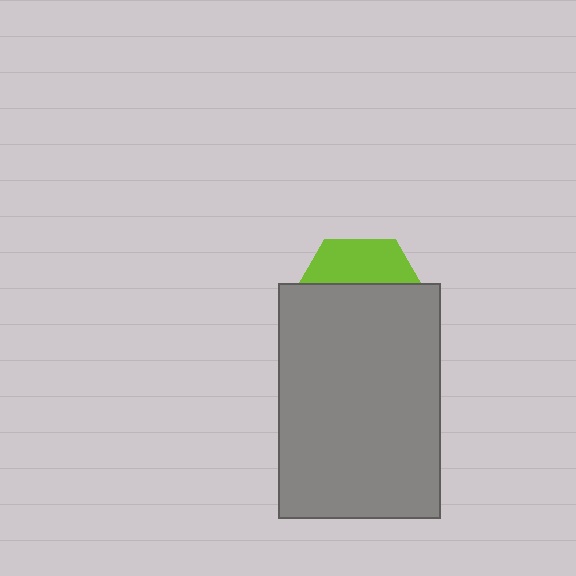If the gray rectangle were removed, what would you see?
You would see the complete lime hexagon.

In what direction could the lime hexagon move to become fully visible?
The lime hexagon could move up. That would shift it out from behind the gray rectangle entirely.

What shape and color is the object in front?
The object in front is a gray rectangle.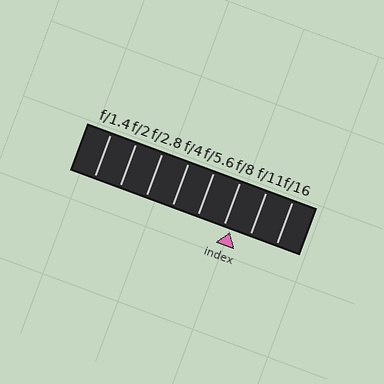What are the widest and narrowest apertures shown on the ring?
The widest aperture shown is f/1.4 and the narrowest is f/16.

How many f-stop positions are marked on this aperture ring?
There are 8 f-stop positions marked.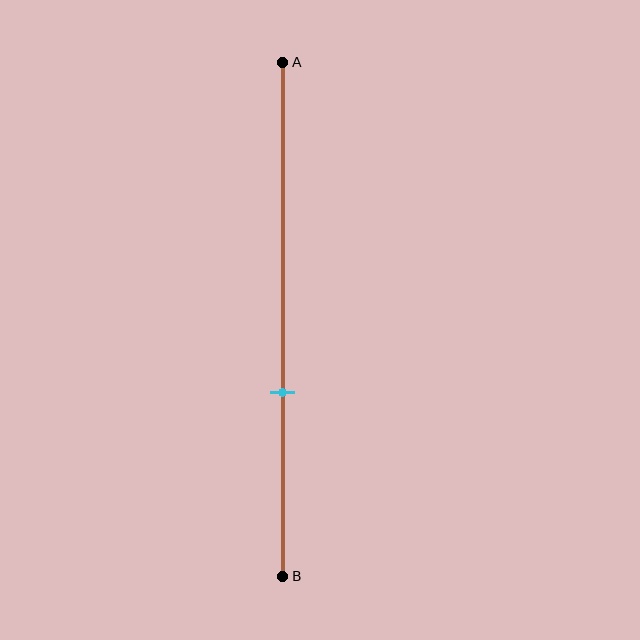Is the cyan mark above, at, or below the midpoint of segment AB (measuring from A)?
The cyan mark is below the midpoint of segment AB.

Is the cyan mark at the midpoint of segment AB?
No, the mark is at about 65% from A, not at the 50% midpoint.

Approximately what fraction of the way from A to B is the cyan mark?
The cyan mark is approximately 65% of the way from A to B.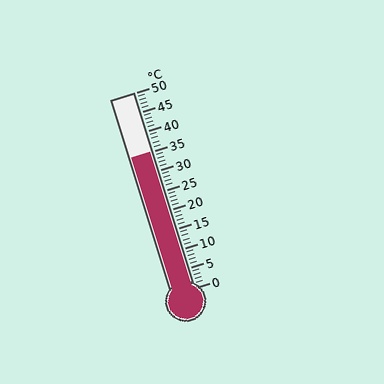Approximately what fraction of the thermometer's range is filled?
The thermometer is filled to approximately 70% of its range.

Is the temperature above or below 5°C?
The temperature is above 5°C.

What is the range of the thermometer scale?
The thermometer scale ranges from 0°C to 50°C.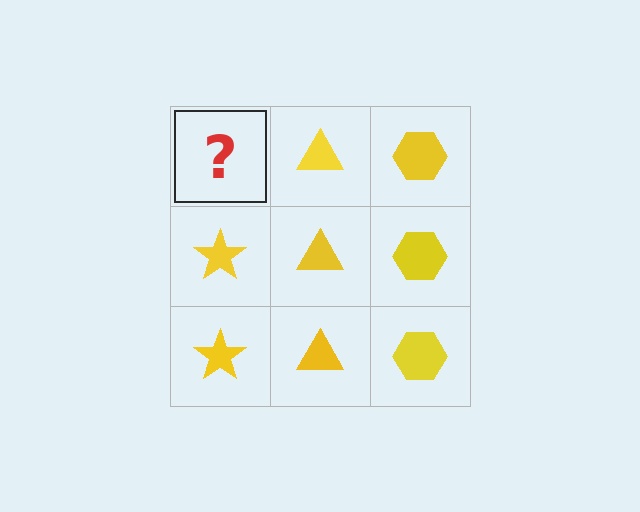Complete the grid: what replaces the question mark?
The question mark should be replaced with a yellow star.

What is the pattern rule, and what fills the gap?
The rule is that each column has a consistent shape. The gap should be filled with a yellow star.